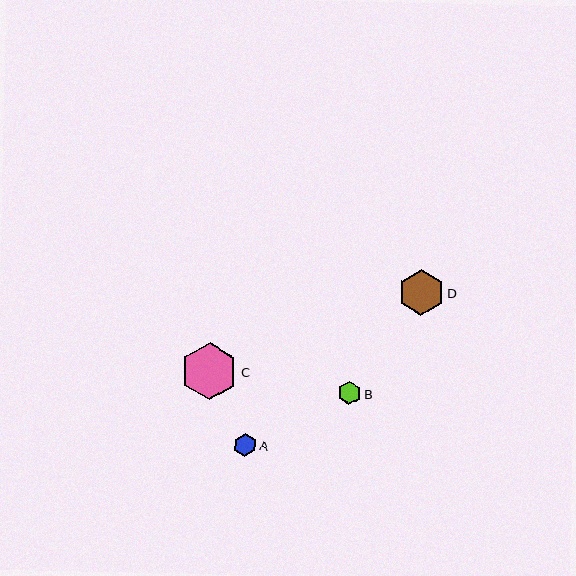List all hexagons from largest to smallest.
From largest to smallest: C, D, A, B.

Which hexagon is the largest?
Hexagon C is the largest with a size of approximately 57 pixels.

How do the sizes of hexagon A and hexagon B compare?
Hexagon A and hexagon B are approximately the same size.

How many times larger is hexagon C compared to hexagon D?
Hexagon C is approximately 1.3 times the size of hexagon D.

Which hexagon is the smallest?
Hexagon B is the smallest with a size of approximately 23 pixels.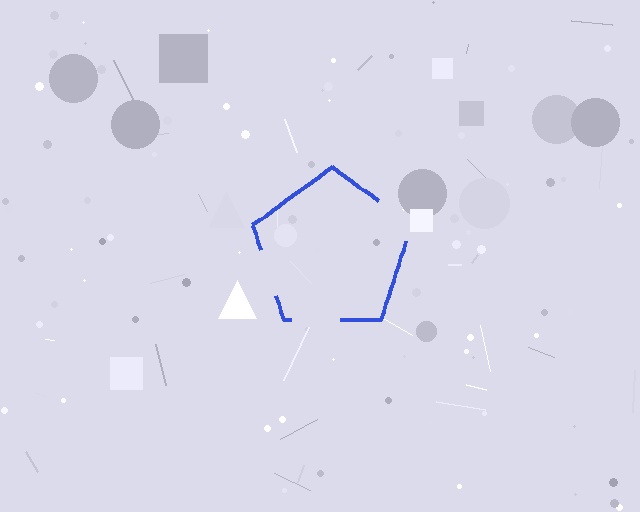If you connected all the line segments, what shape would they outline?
They would outline a pentagon.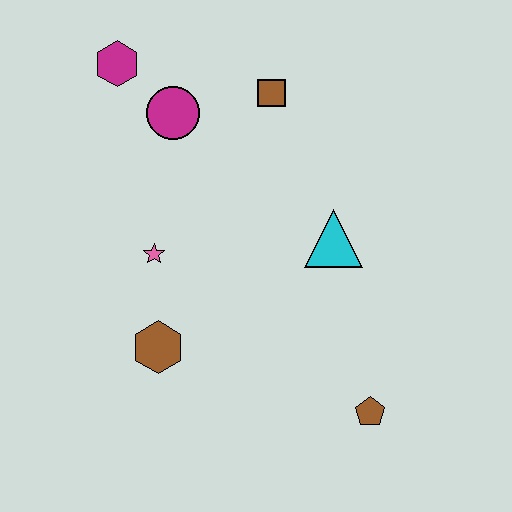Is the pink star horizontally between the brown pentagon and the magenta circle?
No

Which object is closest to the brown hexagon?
The pink star is closest to the brown hexagon.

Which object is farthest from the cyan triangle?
The magenta hexagon is farthest from the cyan triangle.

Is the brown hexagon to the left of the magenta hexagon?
No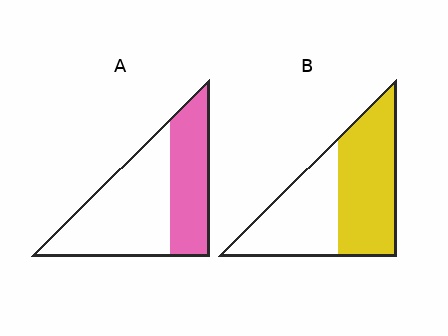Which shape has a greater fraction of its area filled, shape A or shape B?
Shape B.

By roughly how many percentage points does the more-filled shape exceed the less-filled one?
By roughly 15 percentage points (B over A).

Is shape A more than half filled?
No.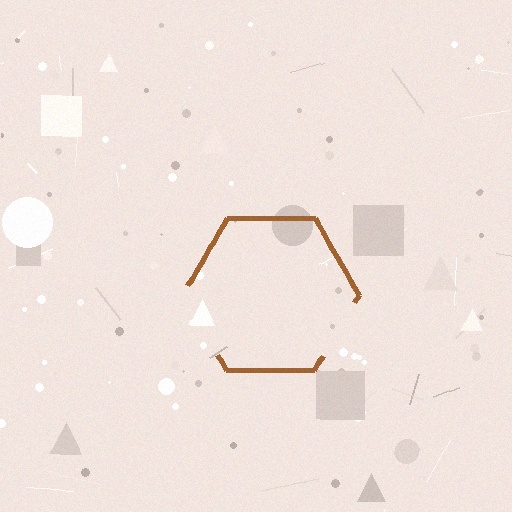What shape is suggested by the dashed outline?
The dashed outline suggests a hexagon.